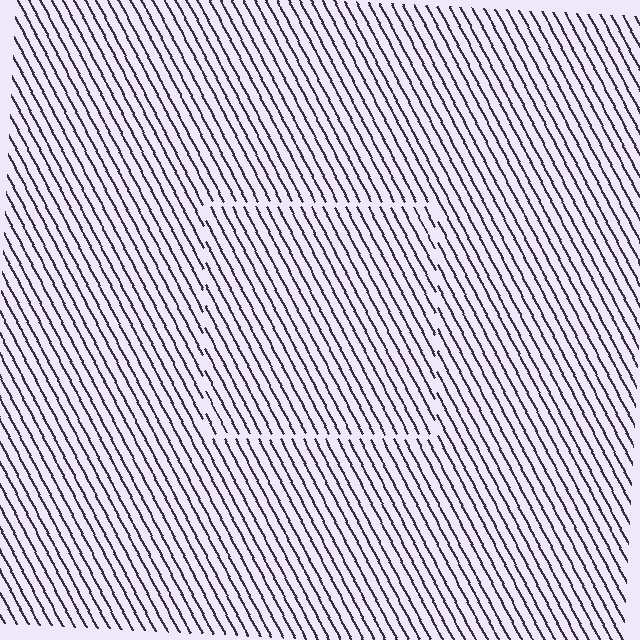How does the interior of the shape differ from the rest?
The interior of the shape contains the same grating, shifted by half a period — the contour is defined by the phase discontinuity where line-ends from the inner and outer gratings abut.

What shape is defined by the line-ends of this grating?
An illusory square. The interior of the shape contains the same grating, shifted by half a period — the contour is defined by the phase discontinuity where line-ends from the inner and outer gratings abut.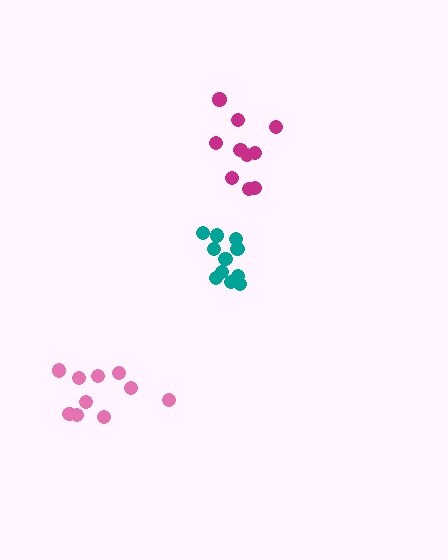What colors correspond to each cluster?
The clusters are colored: magenta, teal, pink.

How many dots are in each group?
Group 1: 11 dots, Group 2: 11 dots, Group 3: 10 dots (32 total).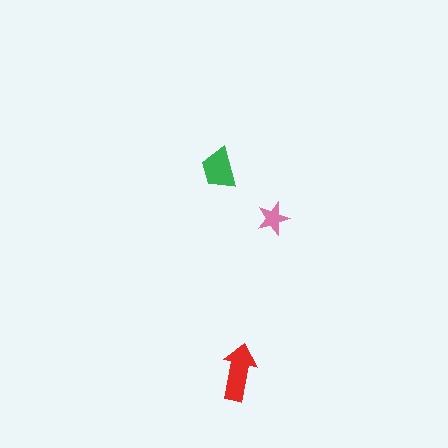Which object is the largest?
The red arrow.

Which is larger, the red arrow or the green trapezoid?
The red arrow.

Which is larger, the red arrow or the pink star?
The red arrow.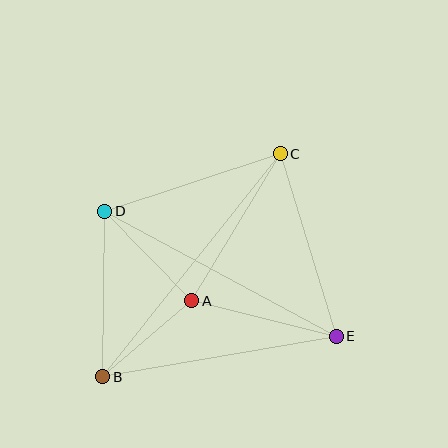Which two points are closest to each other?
Points A and B are closest to each other.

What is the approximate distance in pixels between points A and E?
The distance between A and E is approximately 149 pixels.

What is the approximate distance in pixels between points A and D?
The distance between A and D is approximately 124 pixels.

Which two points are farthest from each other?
Points B and C are farthest from each other.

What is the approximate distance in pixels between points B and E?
The distance between B and E is approximately 237 pixels.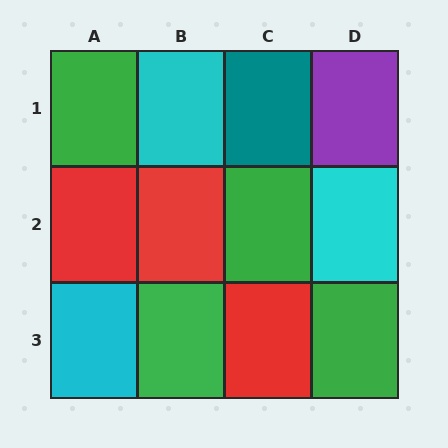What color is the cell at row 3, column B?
Green.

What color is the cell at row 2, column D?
Cyan.